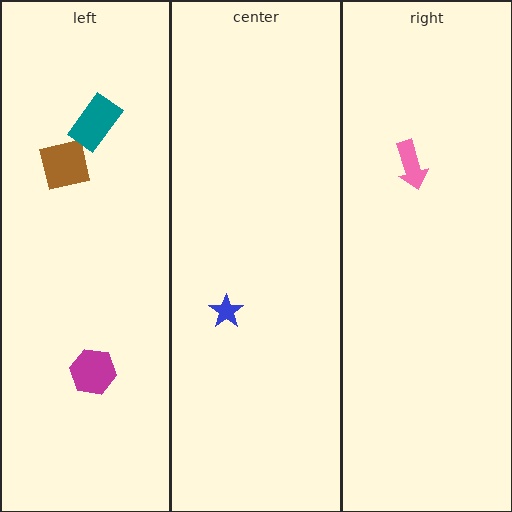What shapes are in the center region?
The blue star.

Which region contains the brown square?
The left region.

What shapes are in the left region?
The magenta hexagon, the brown square, the teal rectangle.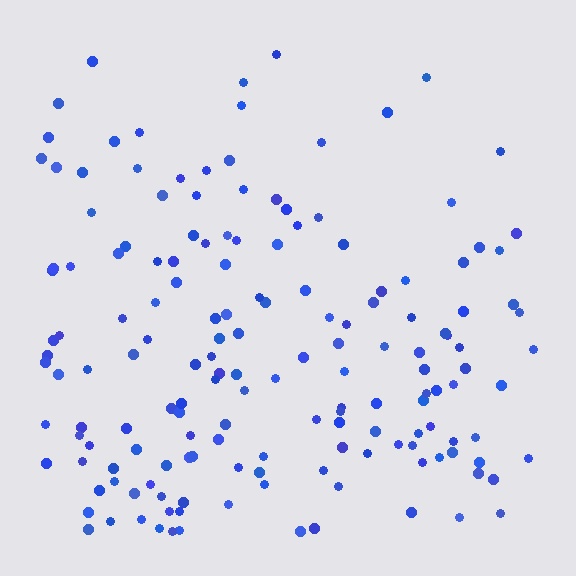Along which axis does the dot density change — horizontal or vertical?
Vertical.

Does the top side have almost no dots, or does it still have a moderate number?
Still a moderate number, just noticeably fewer than the bottom.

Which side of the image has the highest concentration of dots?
The bottom.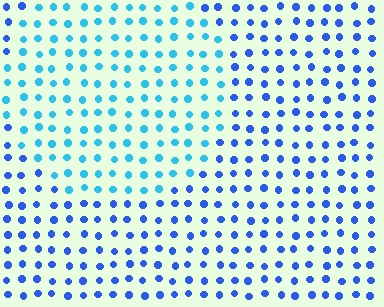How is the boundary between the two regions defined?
The boundary is defined purely by a slight shift in hue (about 33 degrees). Spacing, size, and orientation are identical on both sides.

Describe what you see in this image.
The image is filled with small blue elements in a uniform arrangement. A circle-shaped region is visible where the elements are tinted to a slightly different hue, forming a subtle color boundary.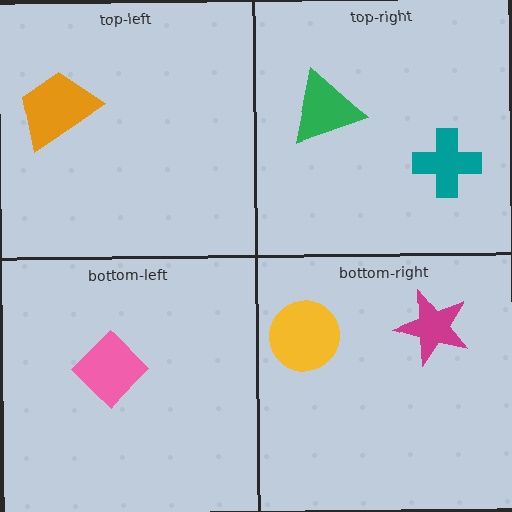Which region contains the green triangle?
The top-right region.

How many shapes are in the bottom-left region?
1.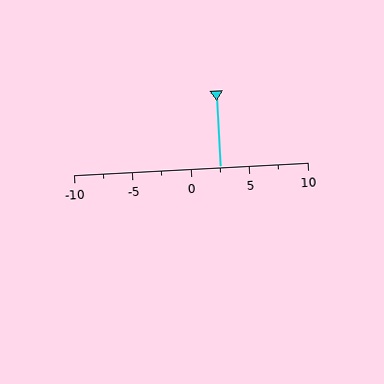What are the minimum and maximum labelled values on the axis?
The axis runs from -10 to 10.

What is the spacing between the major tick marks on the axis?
The major ticks are spaced 5 apart.